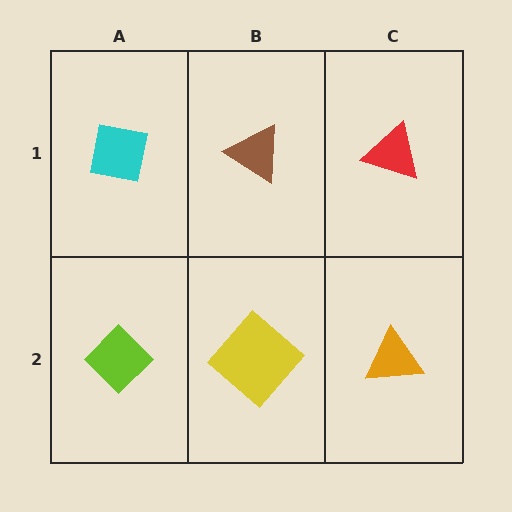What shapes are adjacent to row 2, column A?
A cyan square (row 1, column A), a yellow diamond (row 2, column B).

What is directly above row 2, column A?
A cyan square.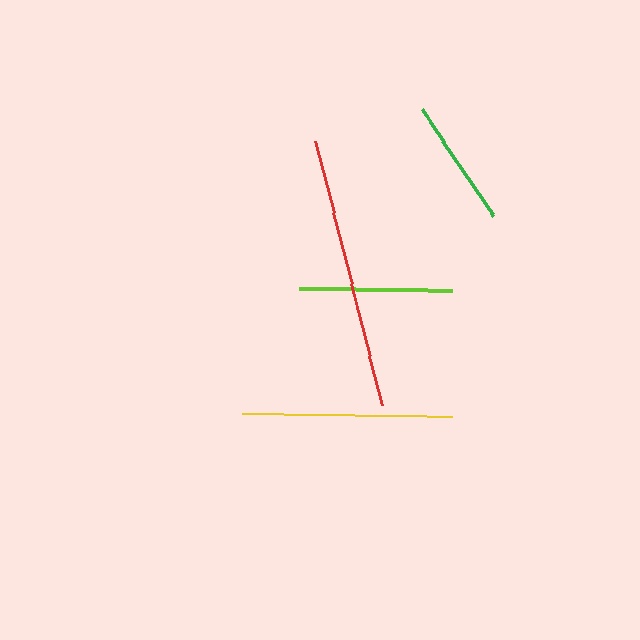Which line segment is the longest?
The red line is the longest at approximately 272 pixels.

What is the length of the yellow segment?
The yellow segment is approximately 211 pixels long.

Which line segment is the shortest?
The green line is the shortest at approximately 129 pixels.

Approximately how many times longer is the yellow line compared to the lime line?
The yellow line is approximately 1.4 times the length of the lime line.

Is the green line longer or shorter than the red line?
The red line is longer than the green line.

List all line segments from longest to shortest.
From longest to shortest: red, yellow, lime, green.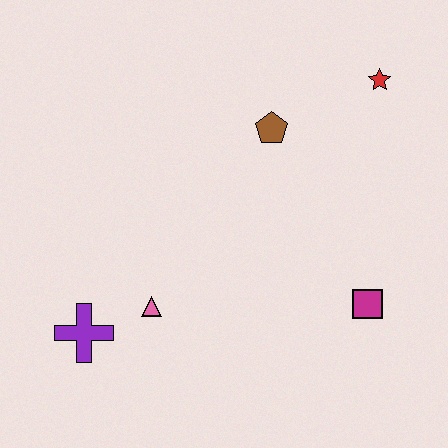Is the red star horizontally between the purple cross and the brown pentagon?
No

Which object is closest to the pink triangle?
The purple cross is closest to the pink triangle.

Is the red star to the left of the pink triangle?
No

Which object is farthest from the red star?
The purple cross is farthest from the red star.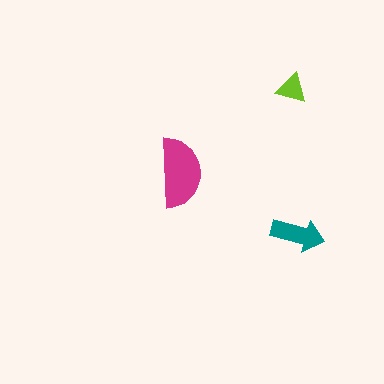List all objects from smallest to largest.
The lime triangle, the teal arrow, the magenta semicircle.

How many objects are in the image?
There are 3 objects in the image.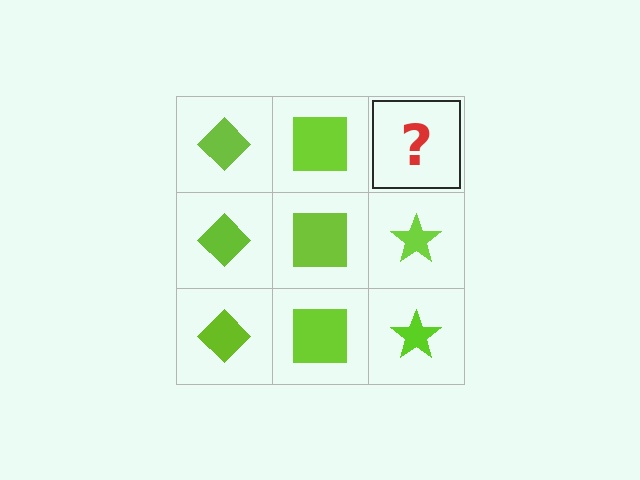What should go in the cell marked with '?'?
The missing cell should contain a lime star.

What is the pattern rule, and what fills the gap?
The rule is that each column has a consistent shape. The gap should be filled with a lime star.